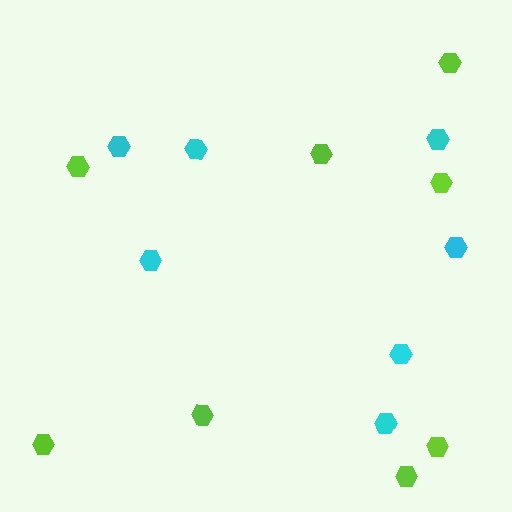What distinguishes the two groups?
There are 2 groups: one group of cyan hexagons (7) and one group of lime hexagons (8).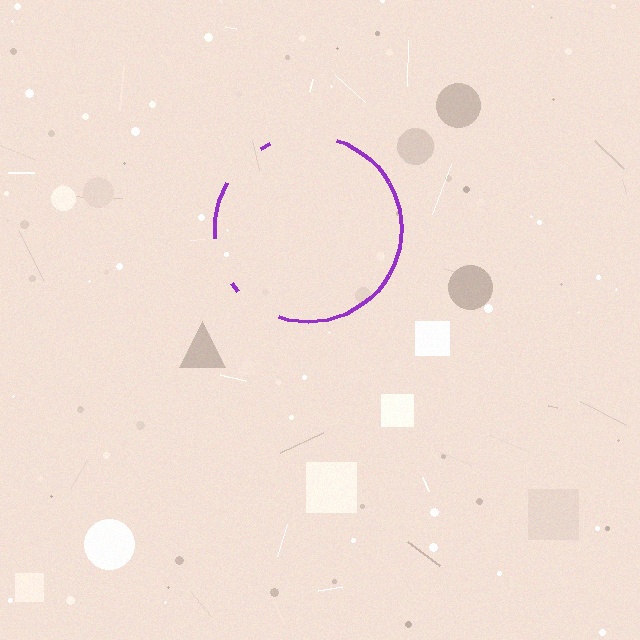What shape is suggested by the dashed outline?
The dashed outline suggests a circle.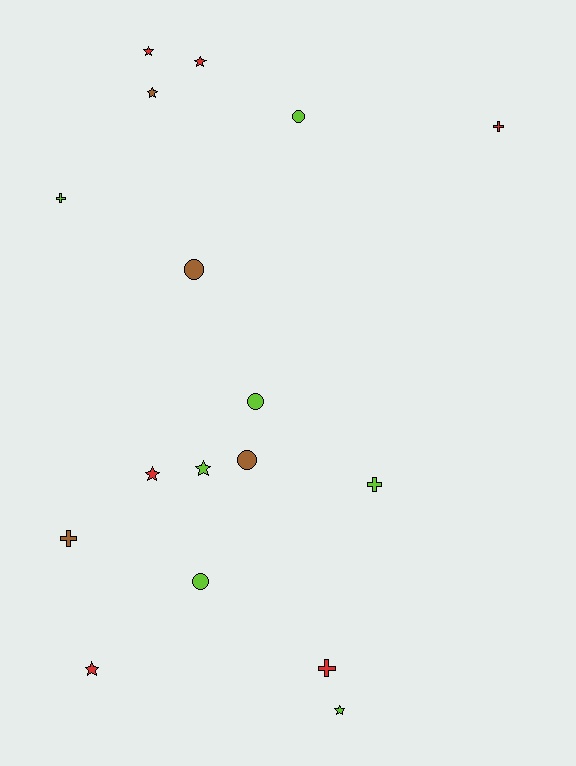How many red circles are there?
There are no red circles.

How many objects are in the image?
There are 17 objects.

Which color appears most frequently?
Lime, with 7 objects.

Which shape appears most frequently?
Star, with 7 objects.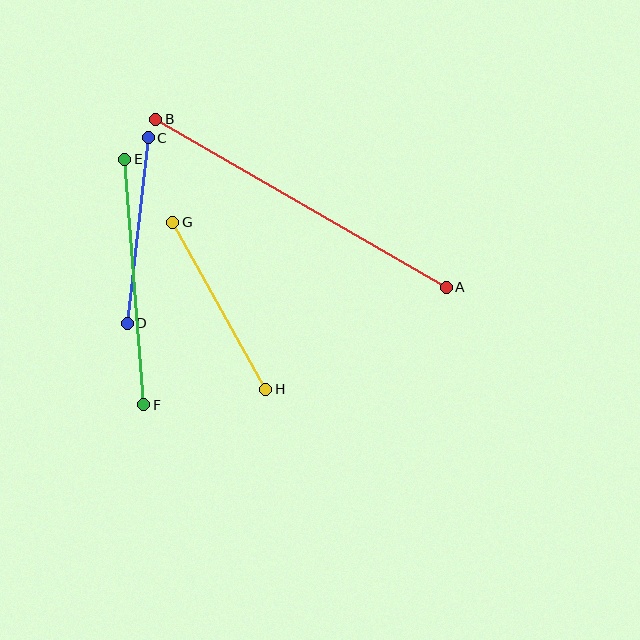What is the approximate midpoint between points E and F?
The midpoint is at approximately (134, 282) pixels.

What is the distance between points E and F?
The distance is approximately 246 pixels.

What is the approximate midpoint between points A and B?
The midpoint is at approximately (301, 203) pixels.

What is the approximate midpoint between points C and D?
The midpoint is at approximately (138, 231) pixels.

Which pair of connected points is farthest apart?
Points A and B are farthest apart.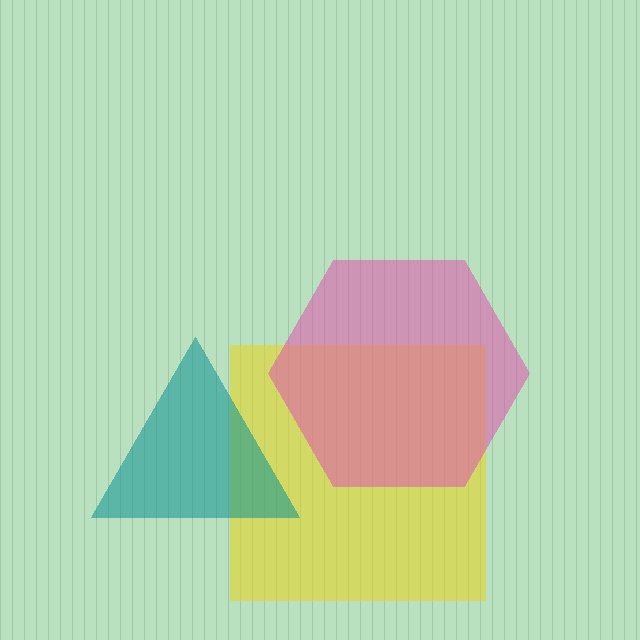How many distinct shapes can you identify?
There are 3 distinct shapes: a yellow square, a teal triangle, a pink hexagon.